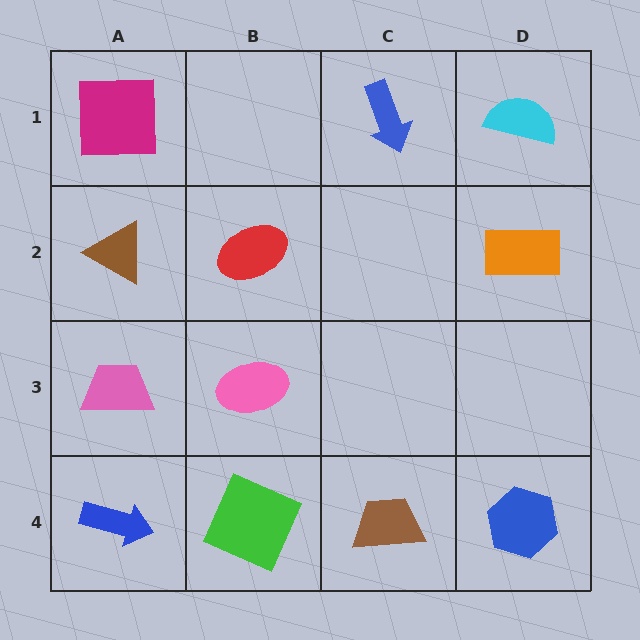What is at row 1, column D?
A cyan semicircle.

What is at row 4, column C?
A brown trapezoid.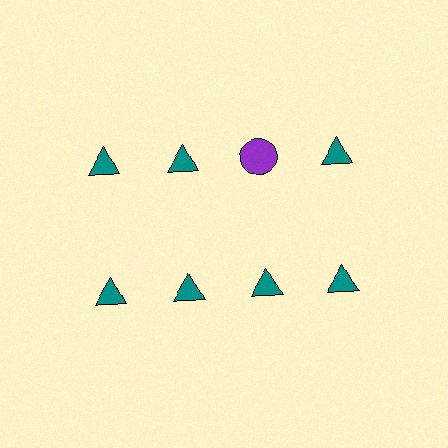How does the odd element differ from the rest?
It differs in both color (purple instead of teal) and shape (circle instead of triangle).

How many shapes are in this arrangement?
There are 8 shapes arranged in a grid pattern.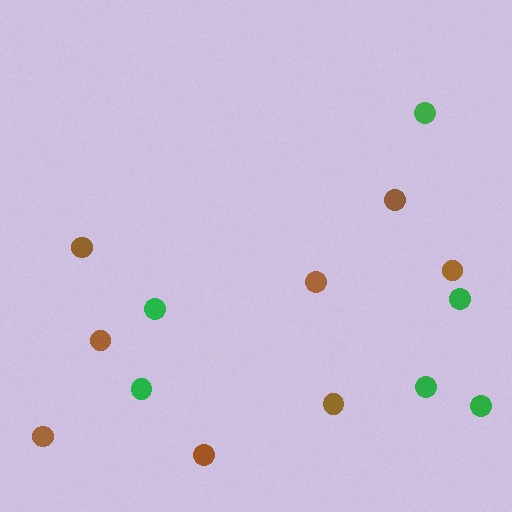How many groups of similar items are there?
There are 2 groups: one group of green circles (6) and one group of brown circles (8).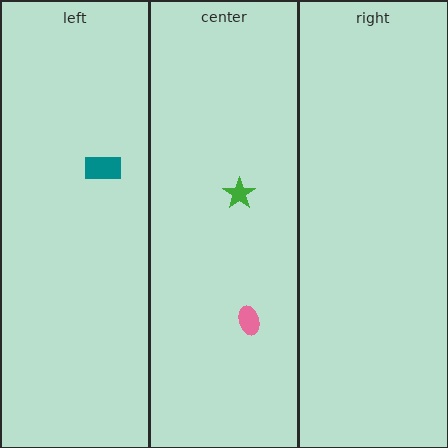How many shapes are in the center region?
2.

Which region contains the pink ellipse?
The center region.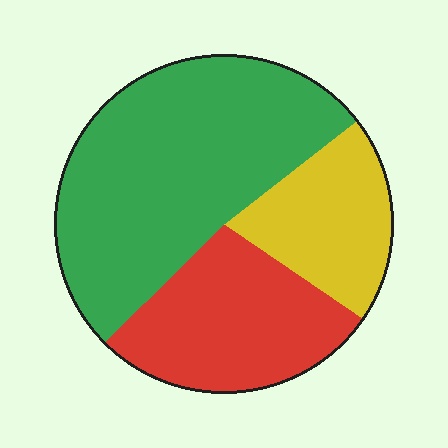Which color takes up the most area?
Green, at roughly 50%.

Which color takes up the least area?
Yellow, at roughly 20%.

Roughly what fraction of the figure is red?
Red takes up about one quarter (1/4) of the figure.